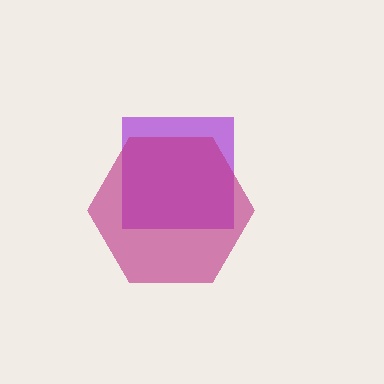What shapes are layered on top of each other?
The layered shapes are: a purple square, a magenta hexagon.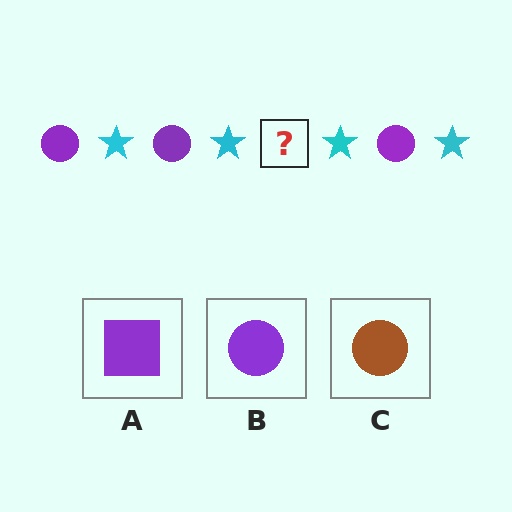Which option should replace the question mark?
Option B.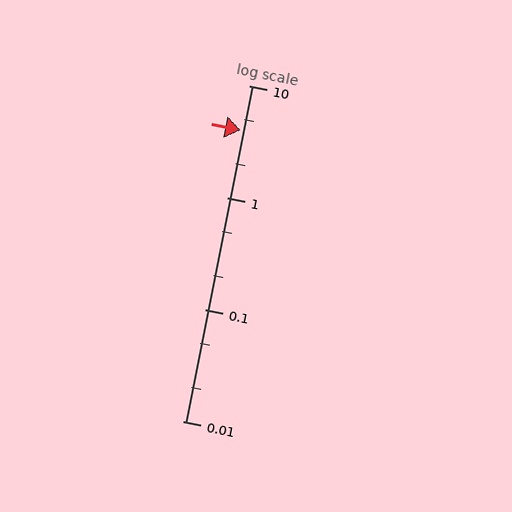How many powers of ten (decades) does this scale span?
The scale spans 3 decades, from 0.01 to 10.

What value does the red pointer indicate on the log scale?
The pointer indicates approximately 4.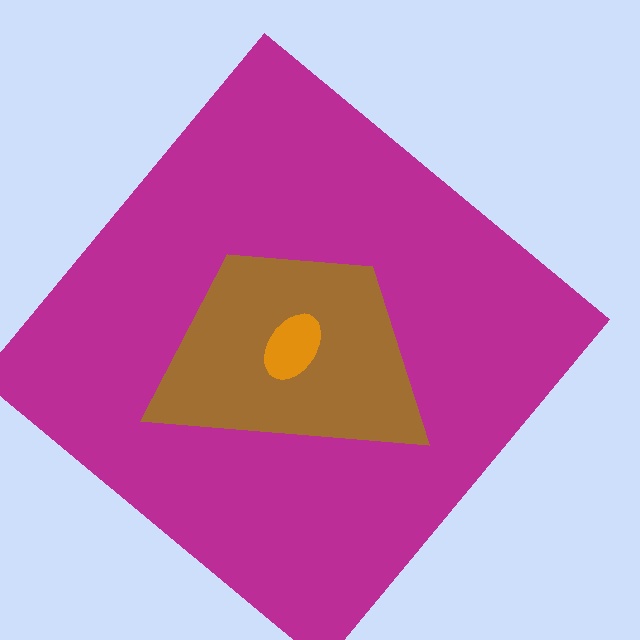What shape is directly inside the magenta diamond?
The brown trapezoid.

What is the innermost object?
The orange ellipse.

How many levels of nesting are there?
3.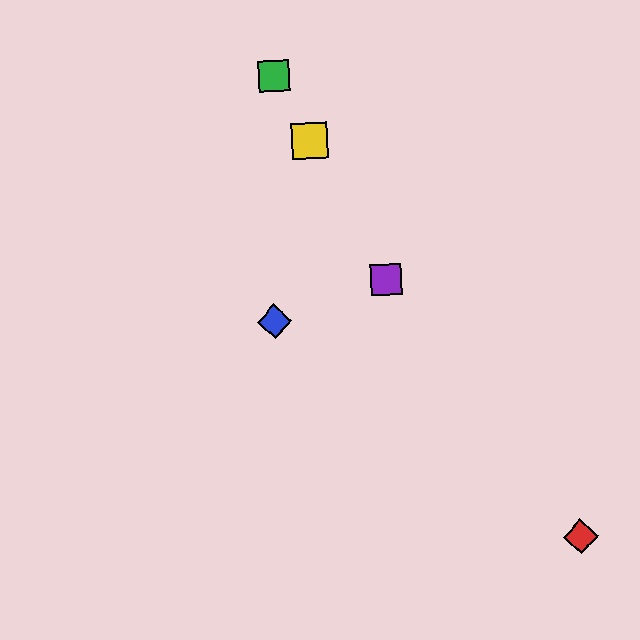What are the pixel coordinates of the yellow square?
The yellow square is at (310, 141).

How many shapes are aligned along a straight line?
3 shapes (the green square, the yellow square, the purple square) are aligned along a straight line.